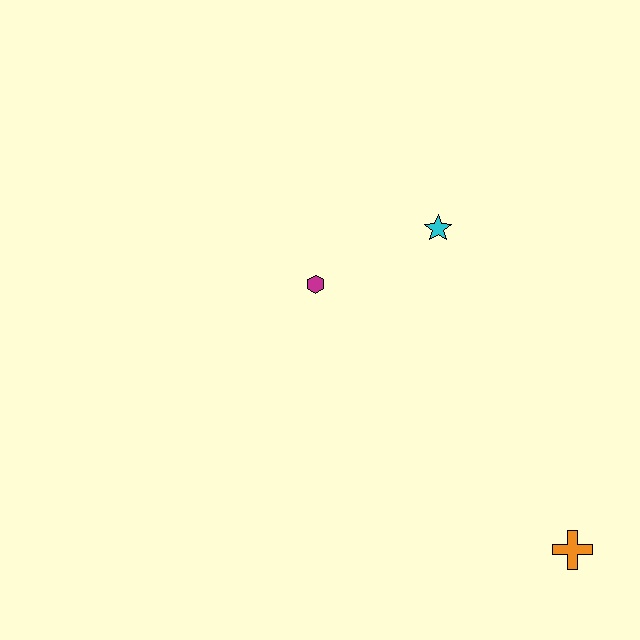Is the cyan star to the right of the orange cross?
No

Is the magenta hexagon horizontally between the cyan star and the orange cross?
No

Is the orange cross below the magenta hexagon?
Yes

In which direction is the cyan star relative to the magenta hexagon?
The cyan star is to the right of the magenta hexagon.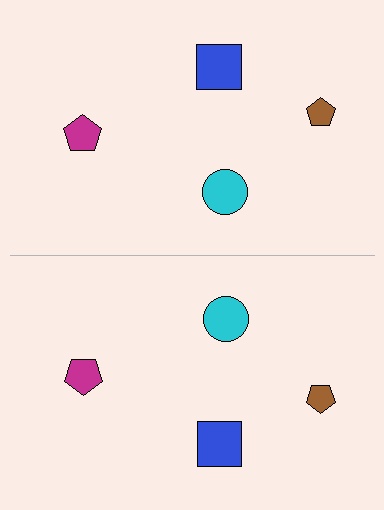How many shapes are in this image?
There are 8 shapes in this image.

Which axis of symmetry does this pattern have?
The pattern has a horizontal axis of symmetry running through the center of the image.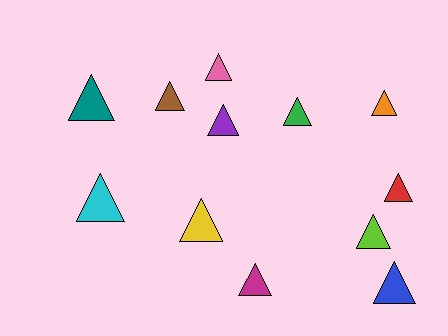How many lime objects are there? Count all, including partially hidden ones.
There is 1 lime object.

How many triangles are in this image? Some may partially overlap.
There are 12 triangles.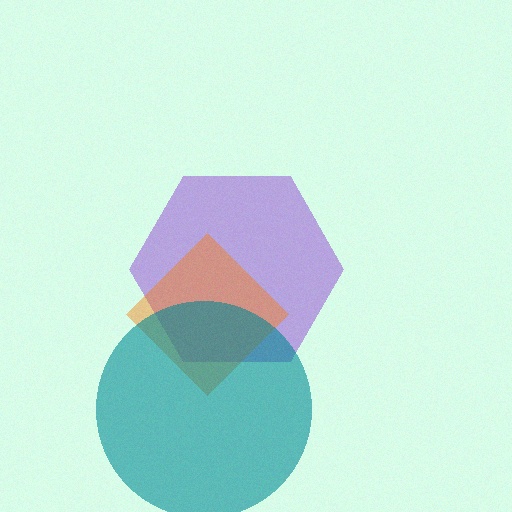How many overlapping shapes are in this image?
There are 3 overlapping shapes in the image.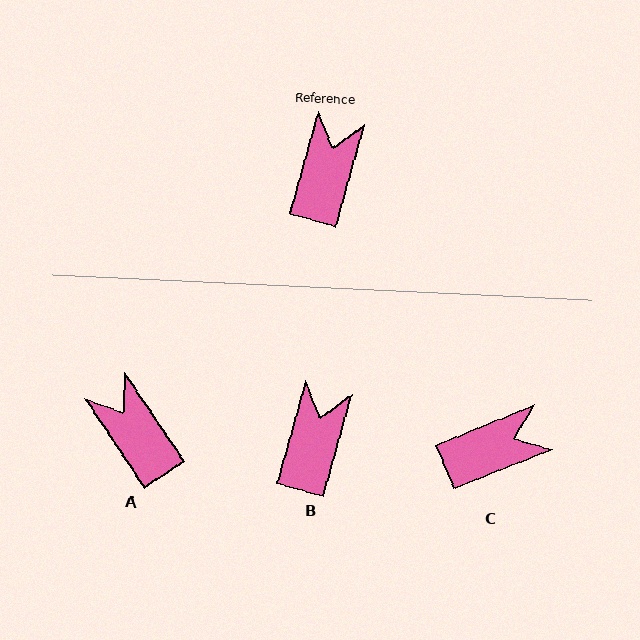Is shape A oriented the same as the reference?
No, it is off by about 49 degrees.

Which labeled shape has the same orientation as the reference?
B.